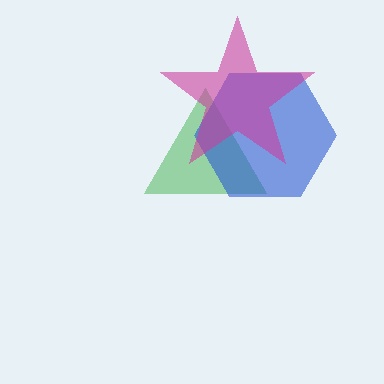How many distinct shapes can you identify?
There are 3 distinct shapes: a green triangle, a blue hexagon, a magenta star.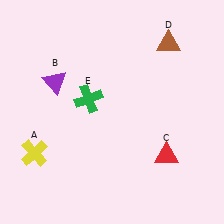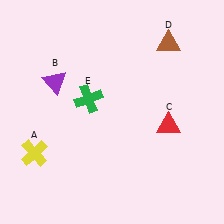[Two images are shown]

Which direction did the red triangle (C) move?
The red triangle (C) moved up.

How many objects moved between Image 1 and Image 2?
1 object moved between the two images.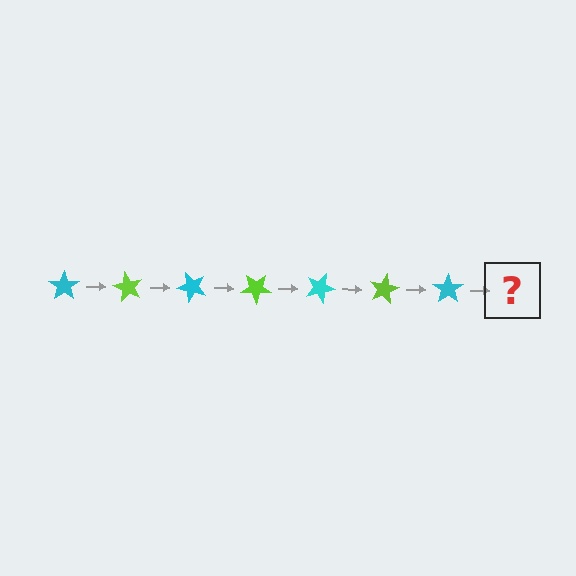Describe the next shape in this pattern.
It should be a lime star, rotated 420 degrees from the start.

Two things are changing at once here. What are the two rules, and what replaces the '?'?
The two rules are that it rotates 60 degrees each step and the color cycles through cyan and lime. The '?' should be a lime star, rotated 420 degrees from the start.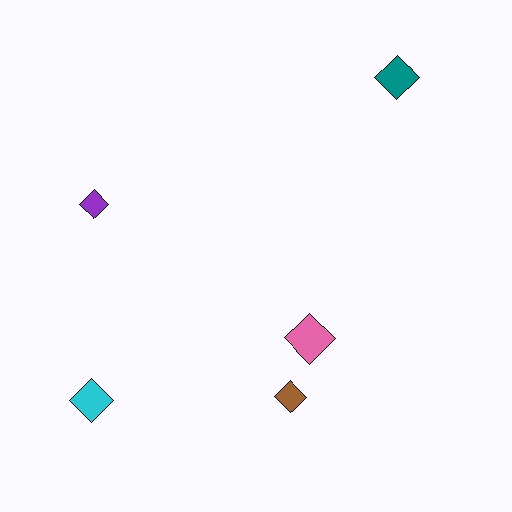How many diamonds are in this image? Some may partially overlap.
There are 5 diamonds.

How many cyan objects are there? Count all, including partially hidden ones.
There is 1 cyan object.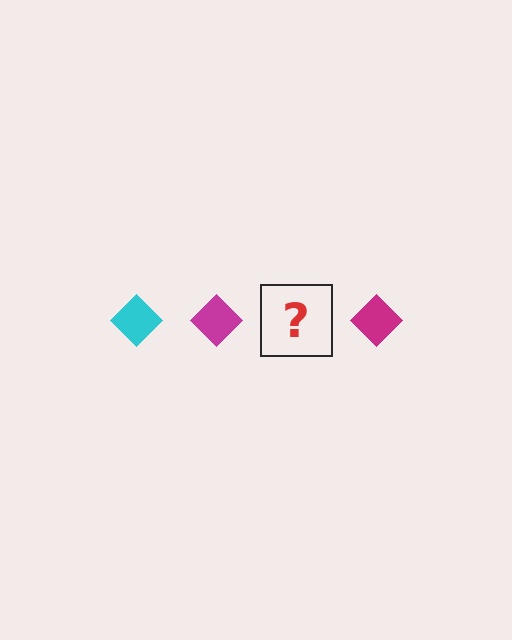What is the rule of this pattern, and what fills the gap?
The rule is that the pattern cycles through cyan, magenta diamonds. The gap should be filled with a cyan diamond.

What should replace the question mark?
The question mark should be replaced with a cyan diamond.